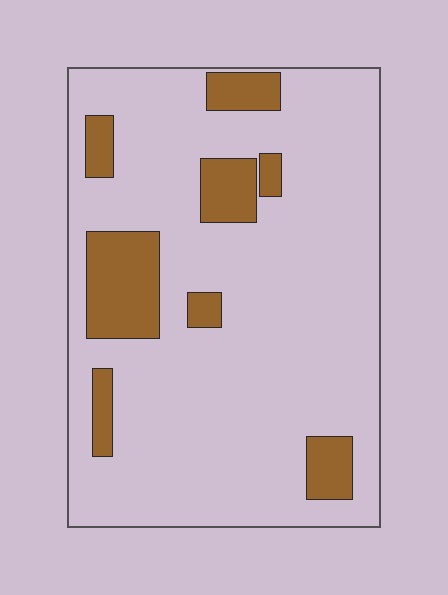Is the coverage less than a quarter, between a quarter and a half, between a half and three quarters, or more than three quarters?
Less than a quarter.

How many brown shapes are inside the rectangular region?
8.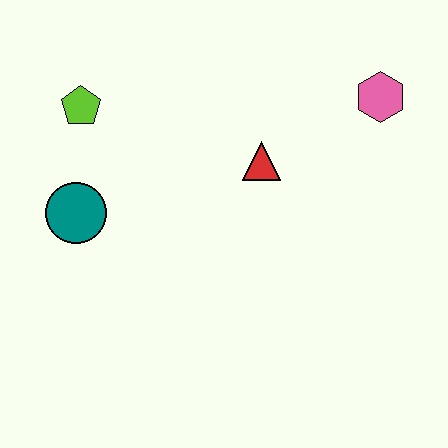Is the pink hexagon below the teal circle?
No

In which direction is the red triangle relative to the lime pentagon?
The red triangle is to the right of the lime pentagon.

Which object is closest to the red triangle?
The pink hexagon is closest to the red triangle.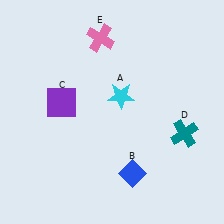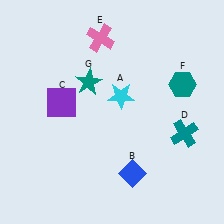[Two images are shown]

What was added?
A teal hexagon (F), a teal star (G) were added in Image 2.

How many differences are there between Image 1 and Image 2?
There are 2 differences between the two images.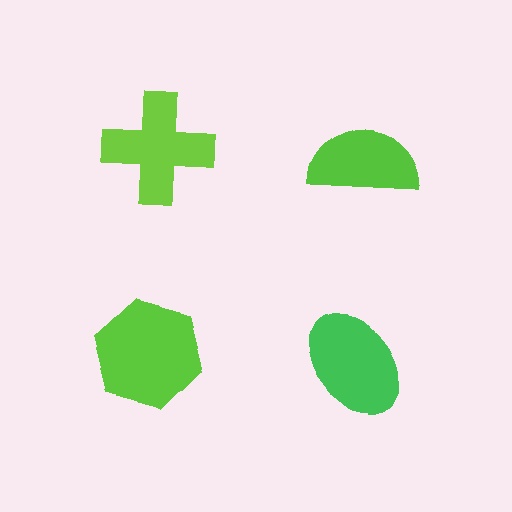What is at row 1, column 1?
A lime cross.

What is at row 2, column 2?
A green ellipse.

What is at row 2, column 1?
A lime hexagon.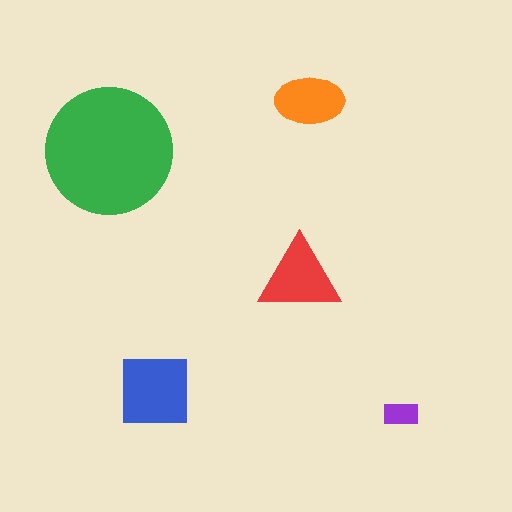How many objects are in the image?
There are 5 objects in the image.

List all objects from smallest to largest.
The purple rectangle, the orange ellipse, the red triangle, the blue square, the green circle.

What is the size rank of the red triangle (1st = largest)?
3rd.